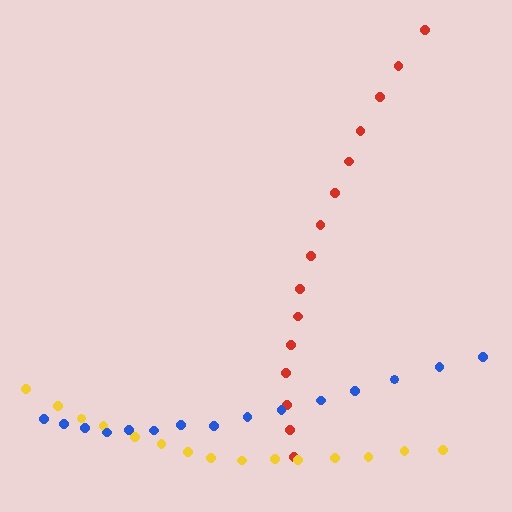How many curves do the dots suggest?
There are 3 distinct paths.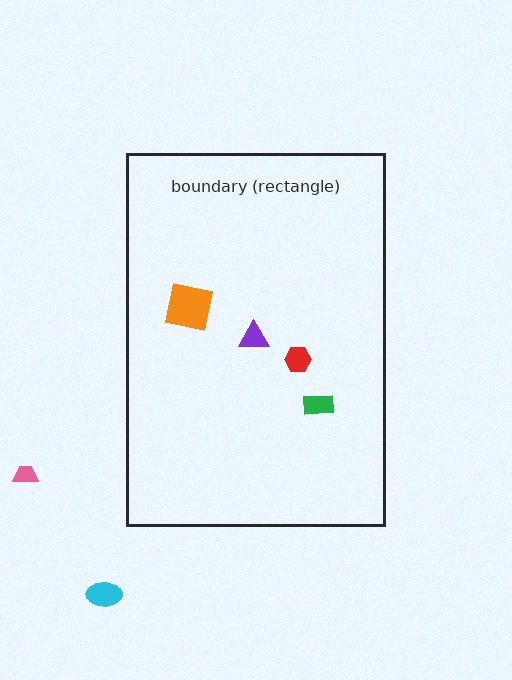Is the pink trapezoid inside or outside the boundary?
Outside.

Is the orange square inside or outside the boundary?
Inside.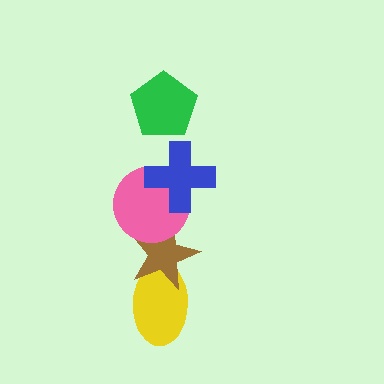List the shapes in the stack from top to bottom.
From top to bottom: the green pentagon, the blue cross, the pink circle, the brown star, the yellow ellipse.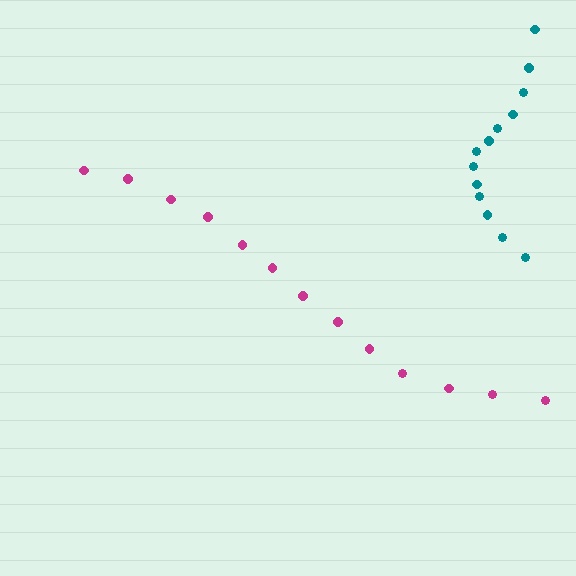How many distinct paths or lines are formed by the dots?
There are 2 distinct paths.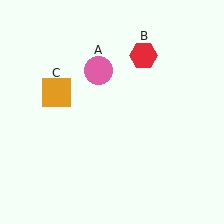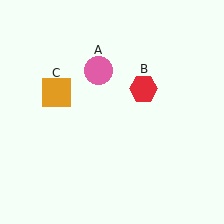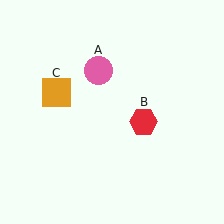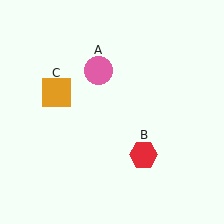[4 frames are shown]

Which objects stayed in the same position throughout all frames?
Pink circle (object A) and orange square (object C) remained stationary.